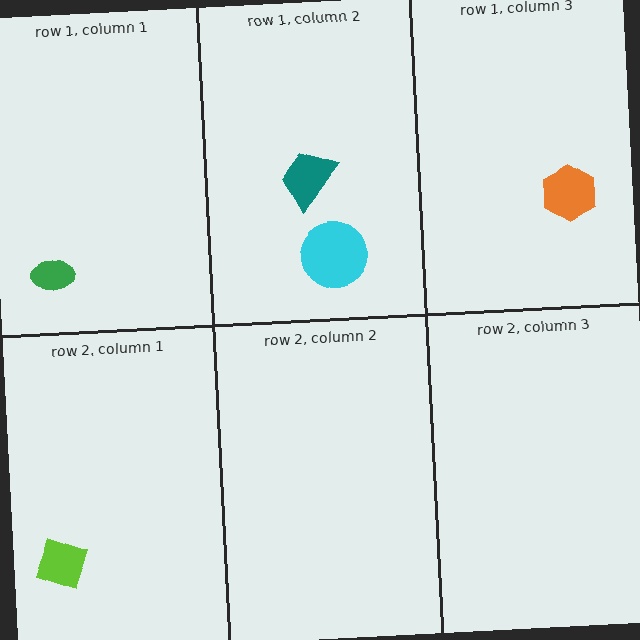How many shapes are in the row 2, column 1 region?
1.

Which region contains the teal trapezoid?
The row 1, column 2 region.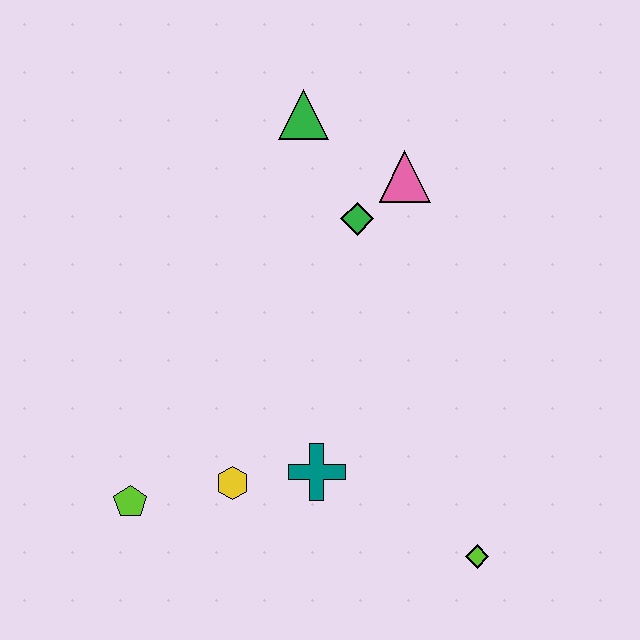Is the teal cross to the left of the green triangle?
No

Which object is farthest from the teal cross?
The green triangle is farthest from the teal cross.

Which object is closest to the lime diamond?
The teal cross is closest to the lime diamond.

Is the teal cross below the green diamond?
Yes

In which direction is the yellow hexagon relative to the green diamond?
The yellow hexagon is below the green diamond.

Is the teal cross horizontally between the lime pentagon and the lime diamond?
Yes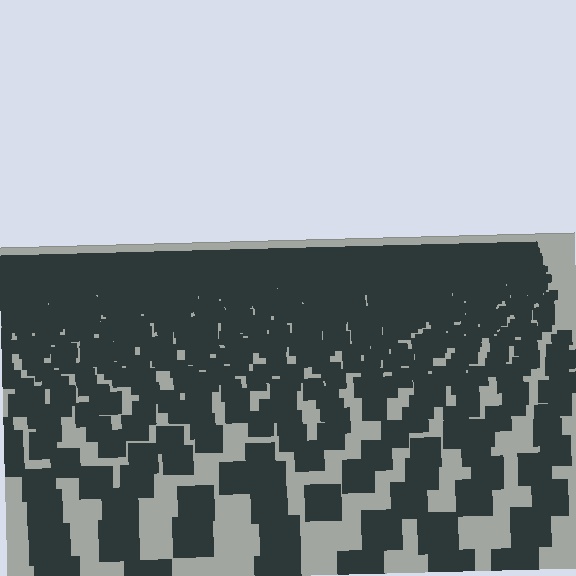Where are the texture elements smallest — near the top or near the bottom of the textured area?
Near the top.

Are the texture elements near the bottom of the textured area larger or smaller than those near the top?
Larger. Near the bottom, elements are closer to the viewer and appear at a bigger on-screen size.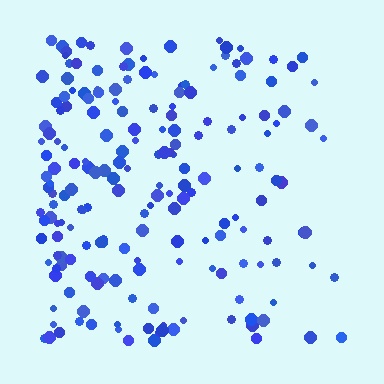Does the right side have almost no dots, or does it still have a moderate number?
Still a moderate number, just noticeably fewer than the left.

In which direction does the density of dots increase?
From right to left, with the left side densest.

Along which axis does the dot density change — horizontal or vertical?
Horizontal.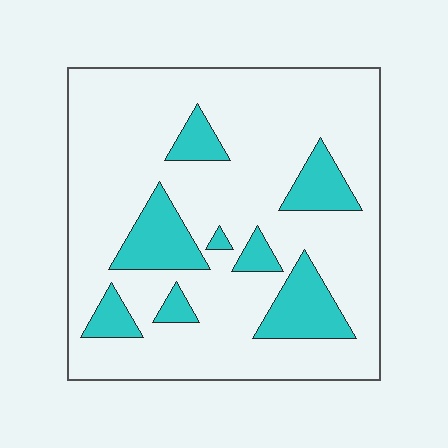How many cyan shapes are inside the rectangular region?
8.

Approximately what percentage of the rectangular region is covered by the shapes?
Approximately 20%.